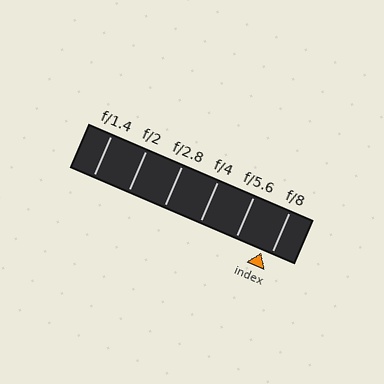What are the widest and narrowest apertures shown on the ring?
The widest aperture shown is f/1.4 and the narrowest is f/8.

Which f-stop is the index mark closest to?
The index mark is closest to f/8.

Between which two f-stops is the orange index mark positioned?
The index mark is between f/5.6 and f/8.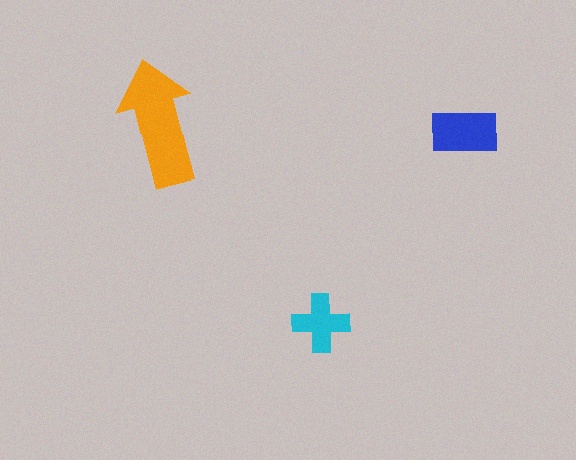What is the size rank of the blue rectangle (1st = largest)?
2nd.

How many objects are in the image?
There are 3 objects in the image.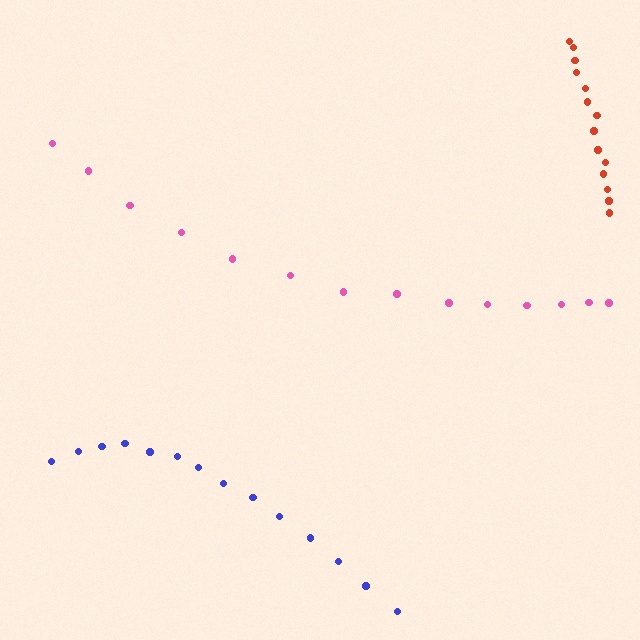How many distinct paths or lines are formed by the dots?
There are 3 distinct paths.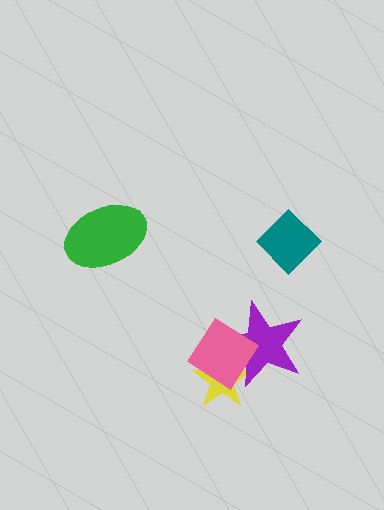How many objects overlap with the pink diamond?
2 objects overlap with the pink diamond.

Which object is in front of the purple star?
The pink diamond is in front of the purple star.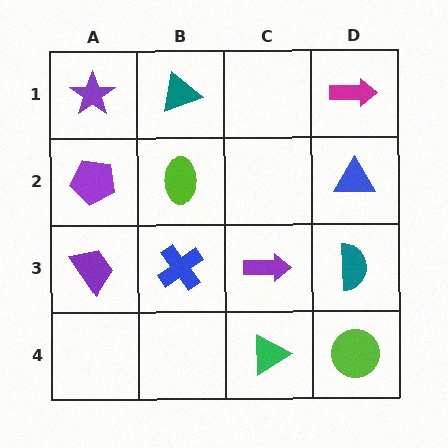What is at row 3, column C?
A purple arrow.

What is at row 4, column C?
A green triangle.